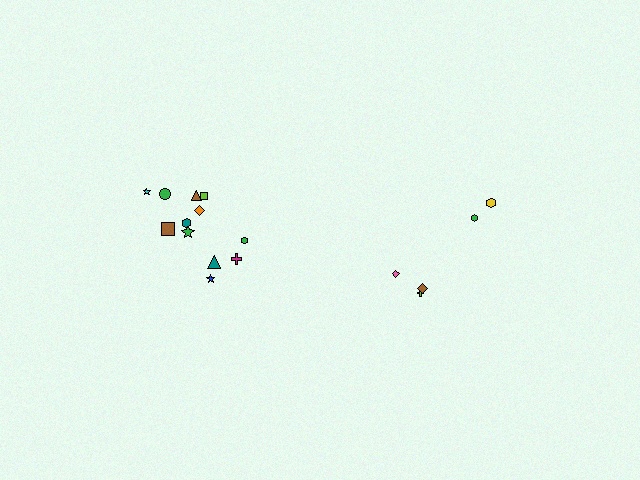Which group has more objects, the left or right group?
The left group.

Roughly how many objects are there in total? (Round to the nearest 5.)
Roughly 15 objects in total.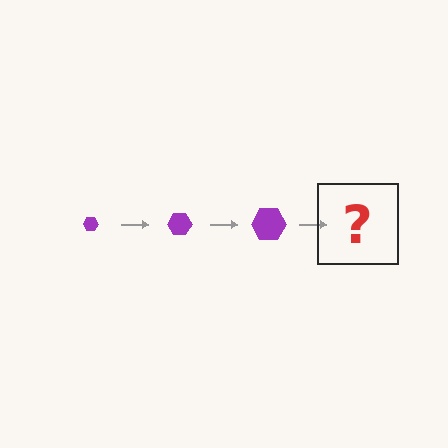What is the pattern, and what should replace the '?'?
The pattern is that the hexagon gets progressively larger each step. The '?' should be a purple hexagon, larger than the previous one.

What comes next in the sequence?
The next element should be a purple hexagon, larger than the previous one.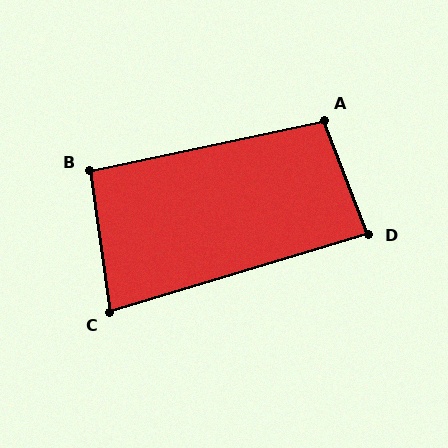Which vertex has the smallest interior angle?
C, at approximately 81 degrees.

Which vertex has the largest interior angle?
A, at approximately 99 degrees.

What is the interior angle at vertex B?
Approximately 94 degrees (approximately right).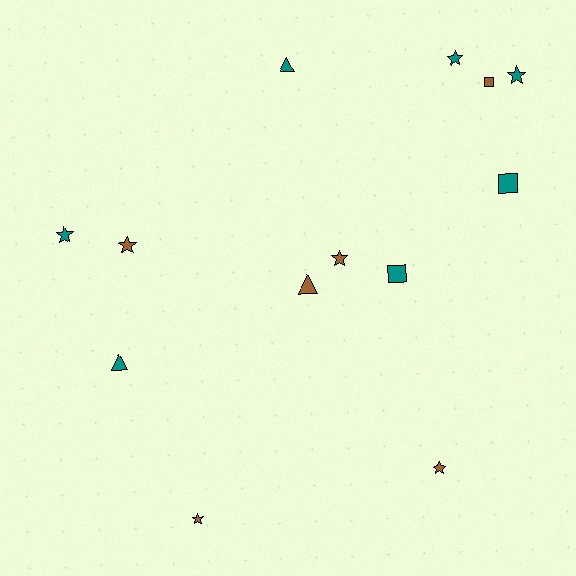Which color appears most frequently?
Teal, with 7 objects.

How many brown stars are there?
There are 4 brown stars.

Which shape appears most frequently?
Star, with 7 objects.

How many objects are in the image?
There are 13 objects.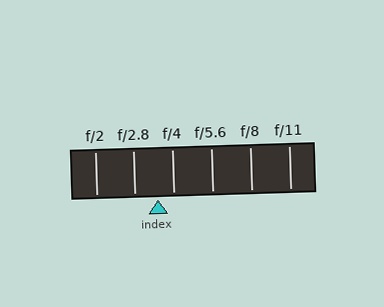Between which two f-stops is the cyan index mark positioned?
The index mark is between f/2.8 and f/4.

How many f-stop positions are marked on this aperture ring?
There are 6 f-stop positions marked.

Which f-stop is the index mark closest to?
The index mark is closest to f/4.